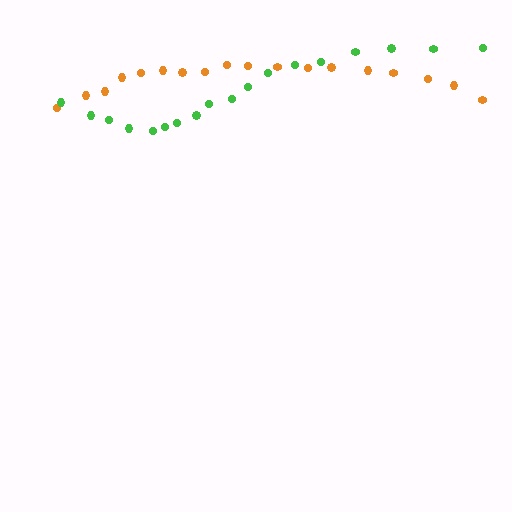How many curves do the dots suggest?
There are 2 distinct paths.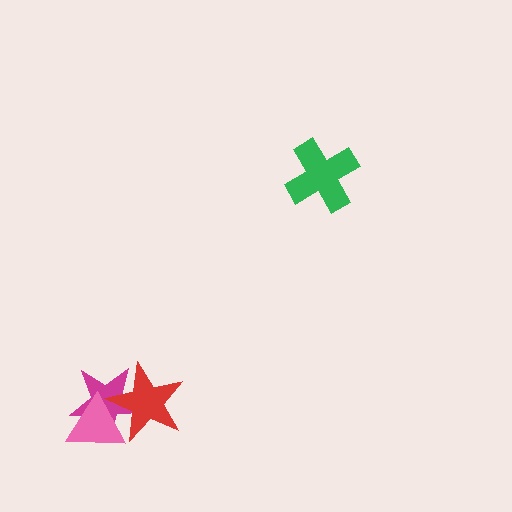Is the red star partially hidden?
No, no other shape covers it.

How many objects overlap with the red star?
2 objects overlap with the red star.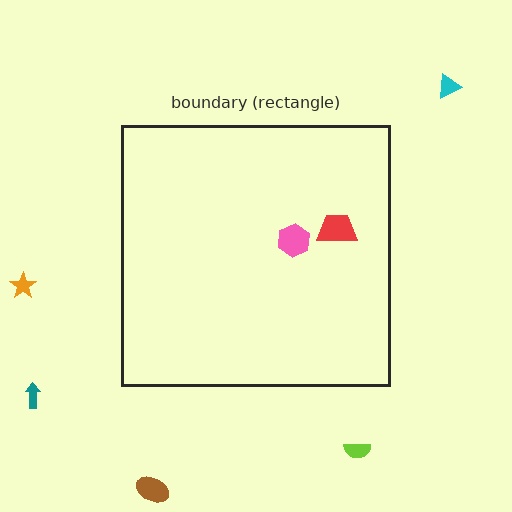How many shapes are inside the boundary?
2 inside, 5 outside.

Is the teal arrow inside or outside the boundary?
Outside.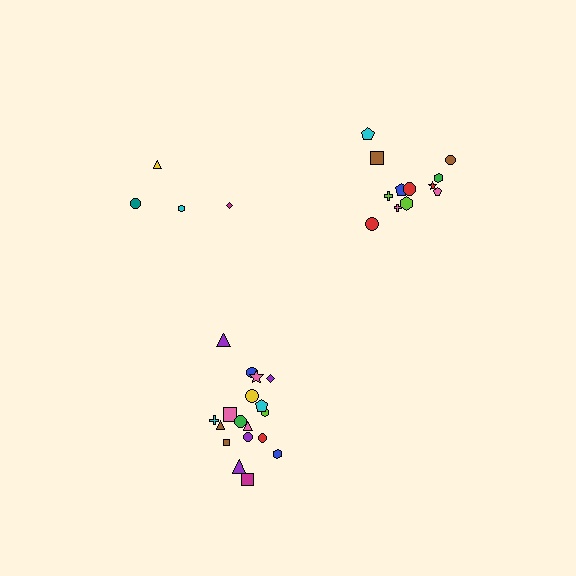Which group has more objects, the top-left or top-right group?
The top-right group.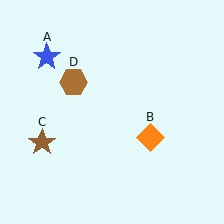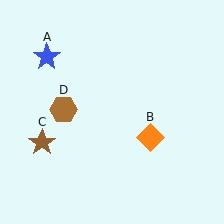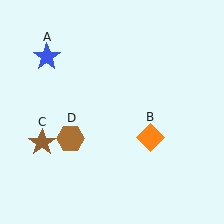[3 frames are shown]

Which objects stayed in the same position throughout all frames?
Blue star (object A) and orange diamond (object B) and brown star (object C) remained stationary.